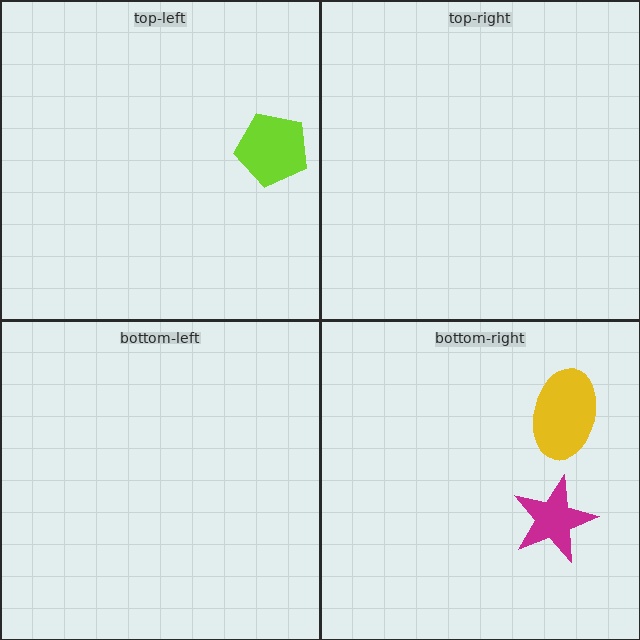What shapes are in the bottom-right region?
The magenta star, the yellow ellipse.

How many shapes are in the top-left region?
1.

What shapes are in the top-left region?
The lime pentagon.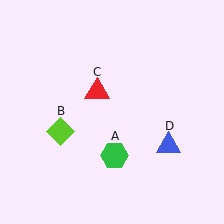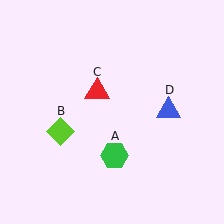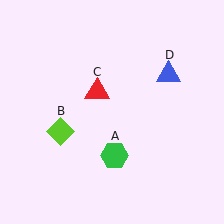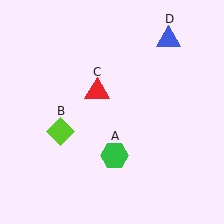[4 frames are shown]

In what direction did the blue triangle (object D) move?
The blue triangle (object D) moved up.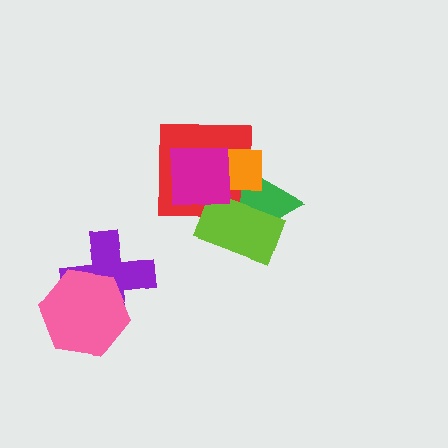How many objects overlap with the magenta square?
2 objects overlap with the magenta square.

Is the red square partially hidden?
Yes, it is partially covered by another shape.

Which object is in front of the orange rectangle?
The magenta square is in front of the orange rectangle.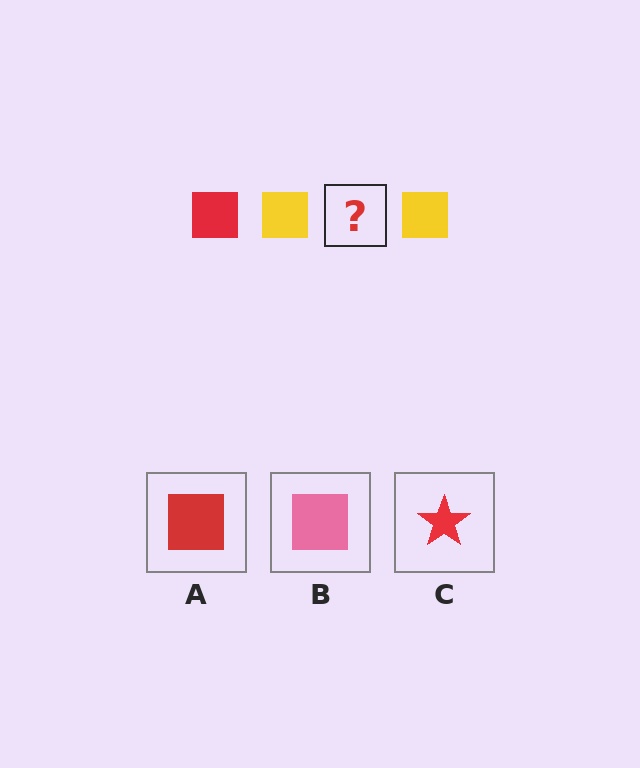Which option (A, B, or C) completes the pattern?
A.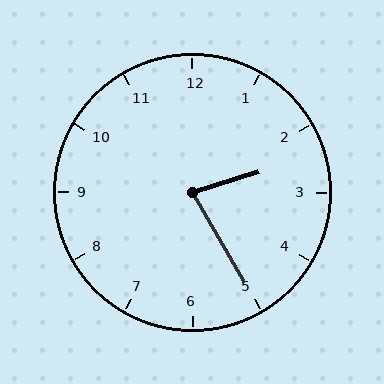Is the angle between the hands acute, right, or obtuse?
It is acute.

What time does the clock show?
2:25.